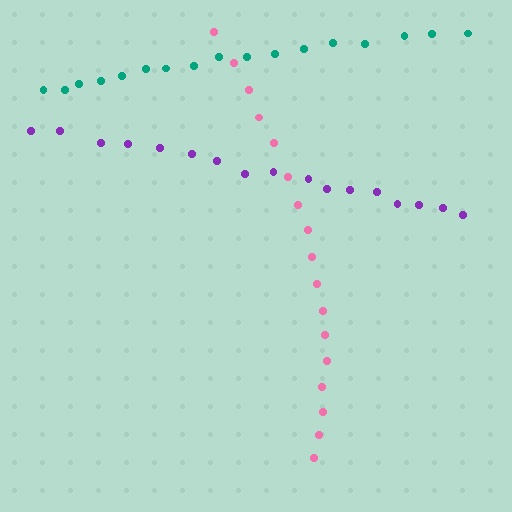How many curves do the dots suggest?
There are 3 distinct paths.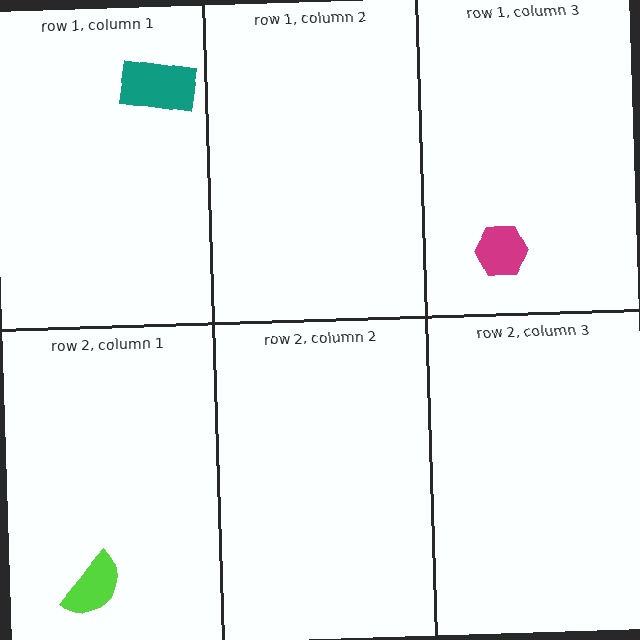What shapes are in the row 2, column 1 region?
The lime semicircle.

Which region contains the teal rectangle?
The row 1, column 1 region.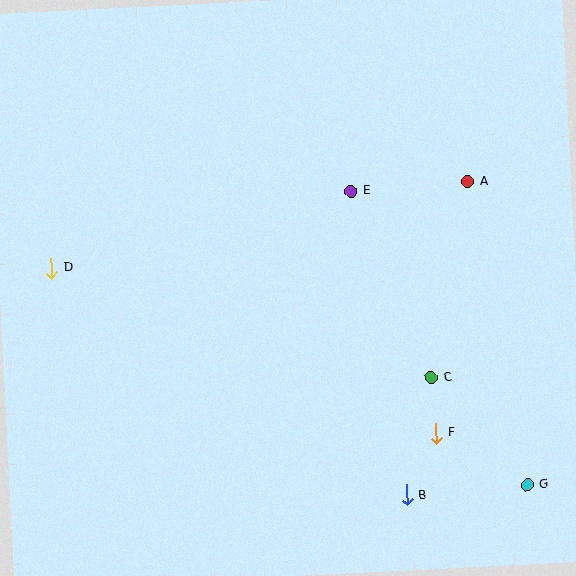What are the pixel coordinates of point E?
Point E is at (351, 191).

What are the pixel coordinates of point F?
Point F is at (436, 433).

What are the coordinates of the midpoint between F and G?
The midpoint between F and G is at (482, 459).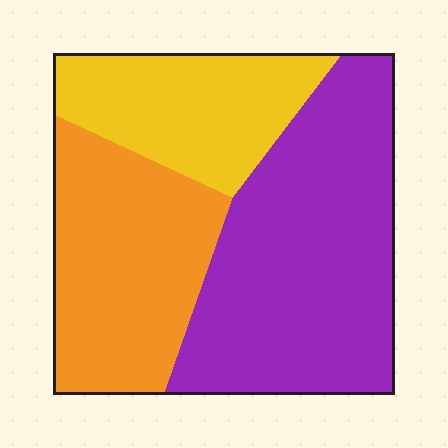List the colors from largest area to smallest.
From largest to smallest: purple, orange, yellow.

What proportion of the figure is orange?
Orange covers around 30% of the figure.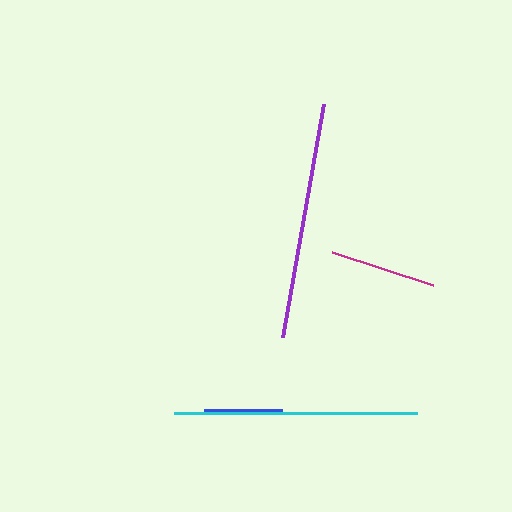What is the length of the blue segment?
The blue segment is approximately 77 pixels long.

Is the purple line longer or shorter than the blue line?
The purple line is longer than the blue line.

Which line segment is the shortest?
The blue line is the shortest at approximately 77 pixels.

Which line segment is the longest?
The cyan line is the longest at approximately 243 pixels.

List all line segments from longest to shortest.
From longest to shortest: cyan, purple, magenta, blue.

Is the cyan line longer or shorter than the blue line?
The cyan line is longer than the blue line.